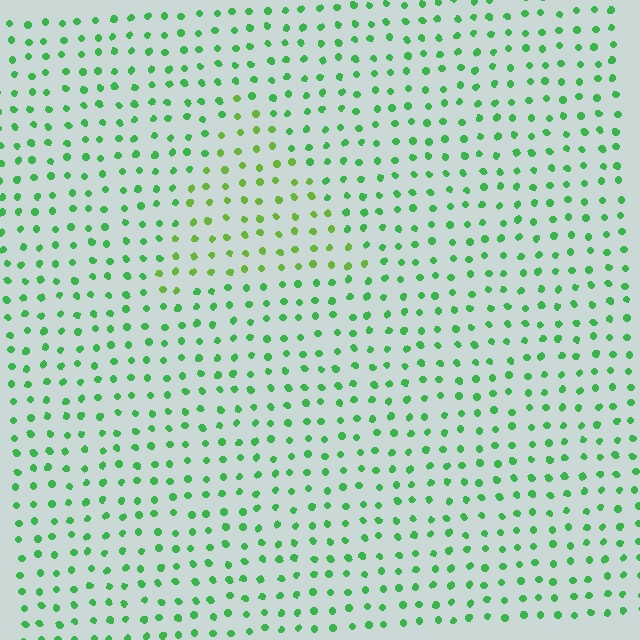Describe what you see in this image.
The image is filled with small green elements in a uniform arrangement. A triangle-shaped region is visible where the elements are tinted to a slightly different hue, forming a subtle color boundary.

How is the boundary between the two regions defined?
The boundary is defined purely by a slight shift in hue (about 31 degrees). Spacing, size, and orientation are identical on both sides.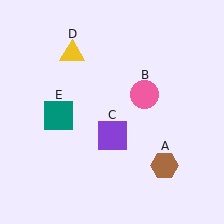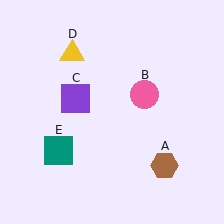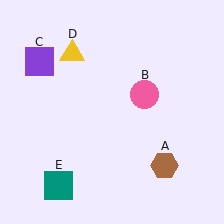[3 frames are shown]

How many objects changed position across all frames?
2 objects changed position: purple square (object C), teal square (object E).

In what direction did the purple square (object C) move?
The purple square (object C) moved up and to the left.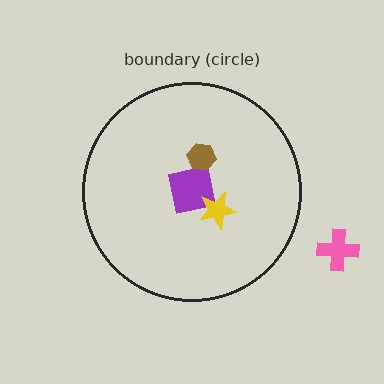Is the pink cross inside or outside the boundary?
Outside.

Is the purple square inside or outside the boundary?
Inside.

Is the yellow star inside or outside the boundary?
Inside.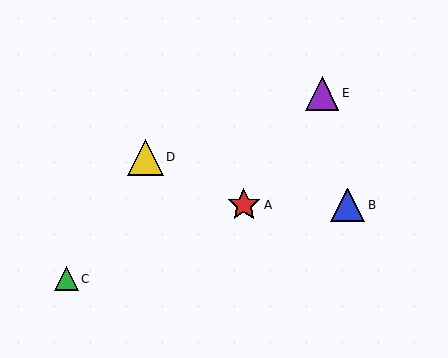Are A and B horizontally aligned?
Yes, both are at y≈205.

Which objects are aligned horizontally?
Objects A, B are aligned horizontally.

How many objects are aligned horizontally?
2 objects (A, B) are aligned horizontally.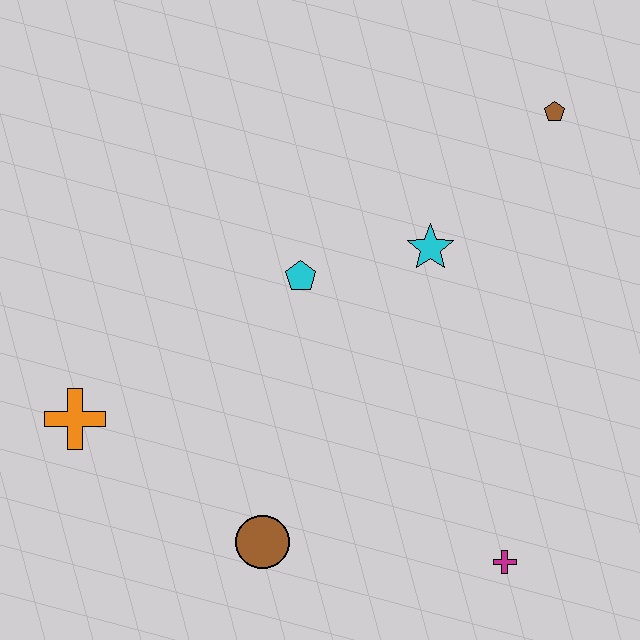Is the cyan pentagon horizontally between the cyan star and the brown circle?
Yes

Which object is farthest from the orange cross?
The brown pentagon is farthest from the orange cross.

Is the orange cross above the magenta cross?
Yes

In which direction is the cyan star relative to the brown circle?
The cyan star is above the brown circle.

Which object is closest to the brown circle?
The orange cross is closest to the brown circle.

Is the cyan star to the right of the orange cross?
Yes